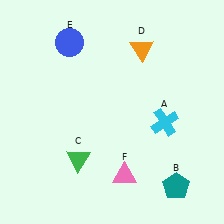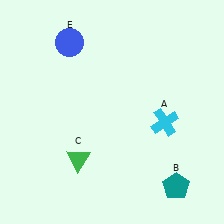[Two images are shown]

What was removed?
The orange triangle (D), the pink triangle (F) were removed in Image 2.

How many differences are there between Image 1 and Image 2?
There are 2 differences between the two images.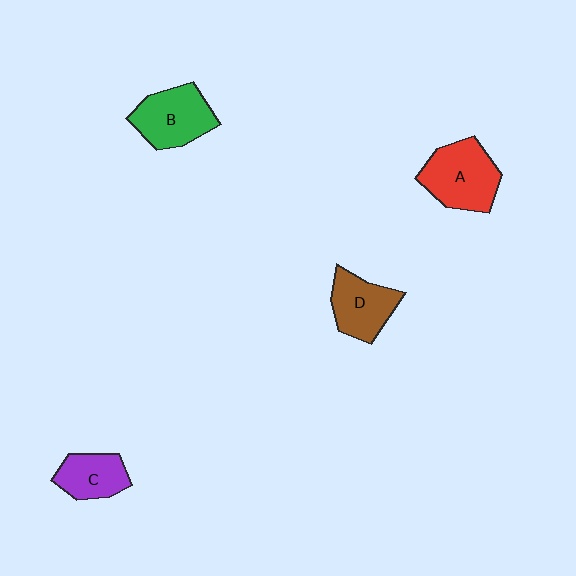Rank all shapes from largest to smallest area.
From largest to smallest: A (red), B (green), D (brown), C (purple).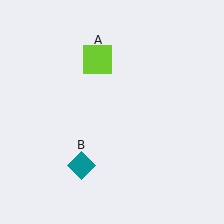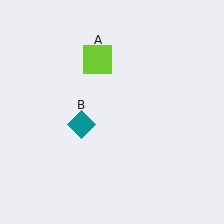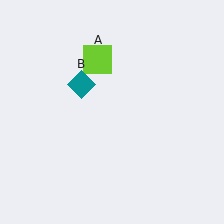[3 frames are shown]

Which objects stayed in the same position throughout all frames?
Lime square (object A) remained stationary.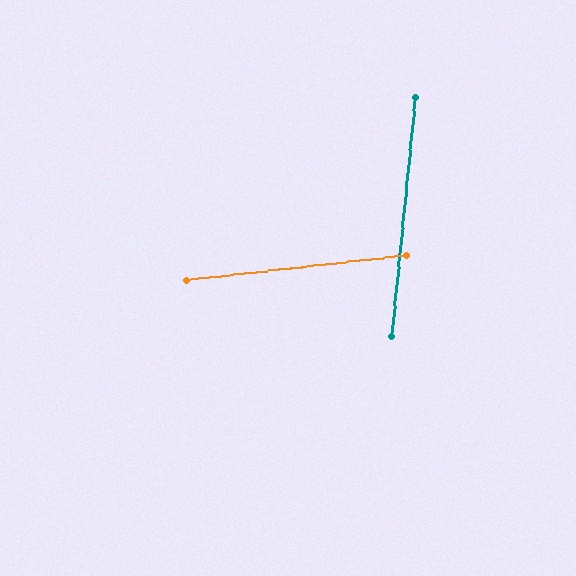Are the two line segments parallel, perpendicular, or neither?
Neither parallel nor perpendicular — they differ by about 78°.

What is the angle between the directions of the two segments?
Approximately 78 degrees.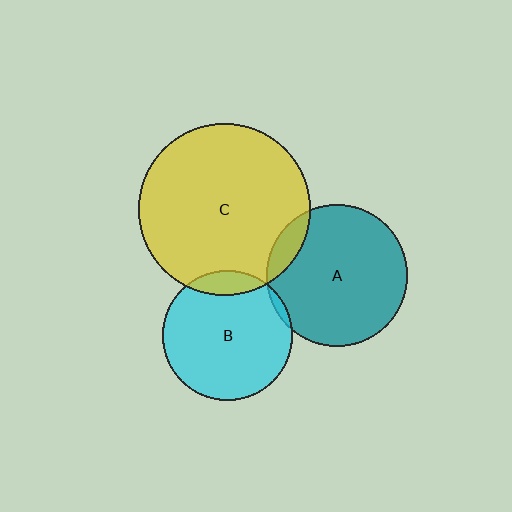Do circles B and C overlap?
Yes.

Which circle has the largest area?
Circle C (yellow).